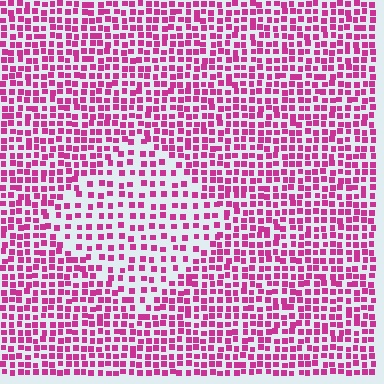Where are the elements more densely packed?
The elements are more densely packed outside the diamond boundary.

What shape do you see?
I see a diamond.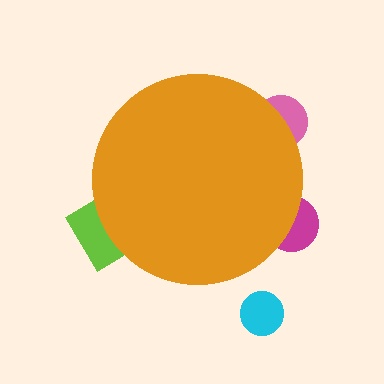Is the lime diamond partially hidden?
Yes, the lime diamond is partially hidden behind the orange circle.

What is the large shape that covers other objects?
An orange circle.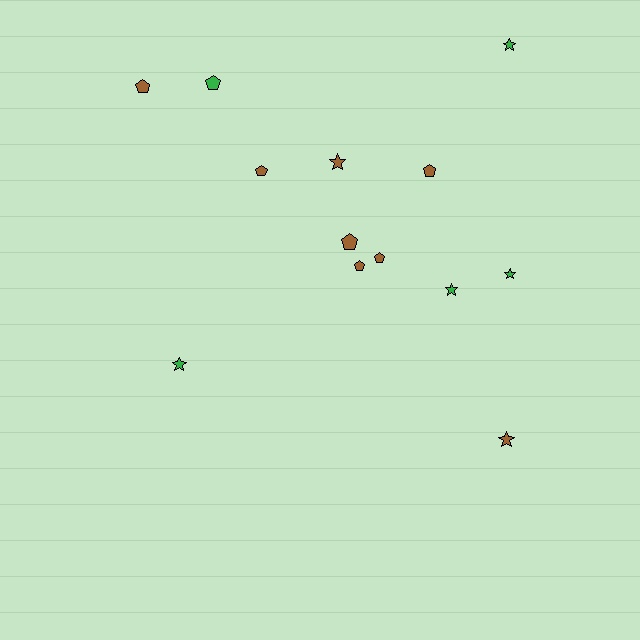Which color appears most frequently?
Brown, with 8 objects.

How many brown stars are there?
There are 2 brown stars.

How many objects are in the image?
There are 13 objects.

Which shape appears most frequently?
Pentagon, with 7 objects.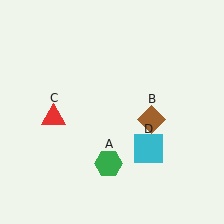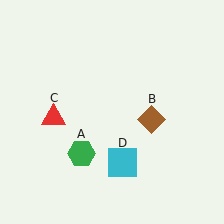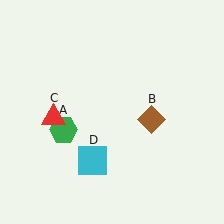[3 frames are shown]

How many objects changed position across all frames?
2 objects changed position: green hexagon (object A), cyan square (object D).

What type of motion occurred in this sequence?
The green hexagon (object A), cyan square (object D) rotated clockwise around the center of the scene.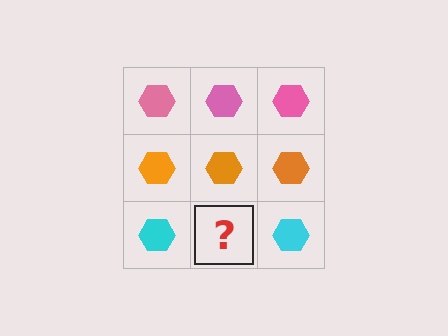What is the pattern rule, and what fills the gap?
The rule is that each row has a consistent color. The gap should be filled with a cyan hexagon.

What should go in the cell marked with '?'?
The missing cell should contain a cyan hexagon.